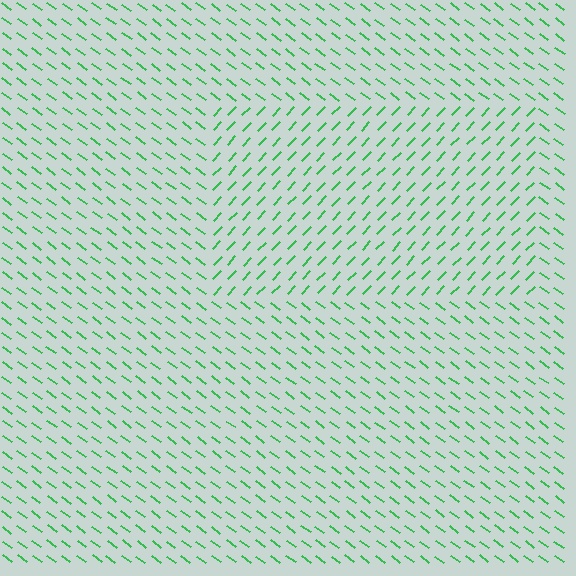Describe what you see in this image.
The image is filled with small green line segments. A rectangle region in the image has lines oriented differently from the surrounding lines, creating a visible texture boundary.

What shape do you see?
I see a rectangle.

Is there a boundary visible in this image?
Yes, there is a texture boundary formed by a change in line orientation.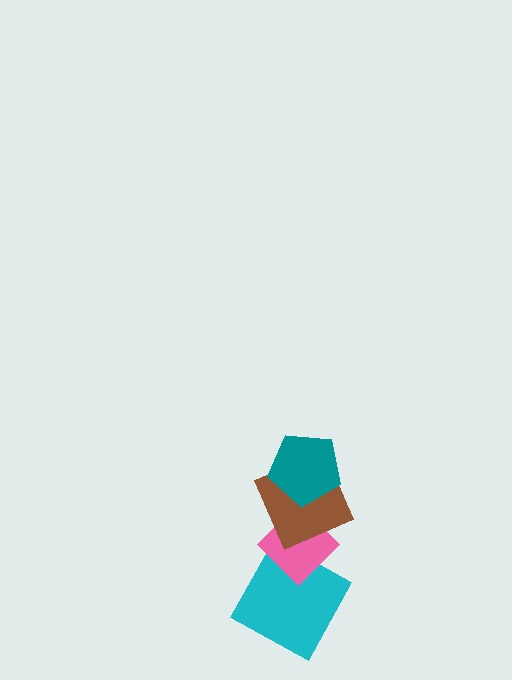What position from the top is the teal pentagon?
The teal pentagon is 1st from the top.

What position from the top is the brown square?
The brown square is 2nd from the top.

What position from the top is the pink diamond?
The pink diamond is 3rd from the top.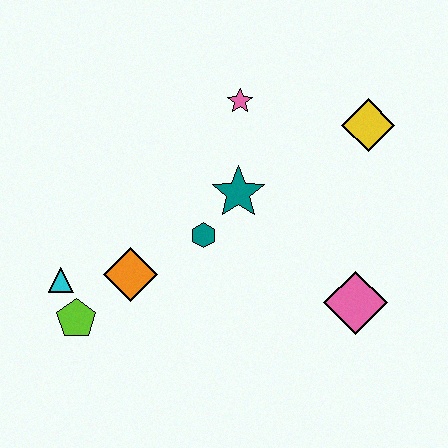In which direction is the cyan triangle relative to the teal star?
The cyan triangle is to the left of the teal star.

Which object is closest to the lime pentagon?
The cyan triangle is closest to the lime pentagon.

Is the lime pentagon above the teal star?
No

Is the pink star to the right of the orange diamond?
Yes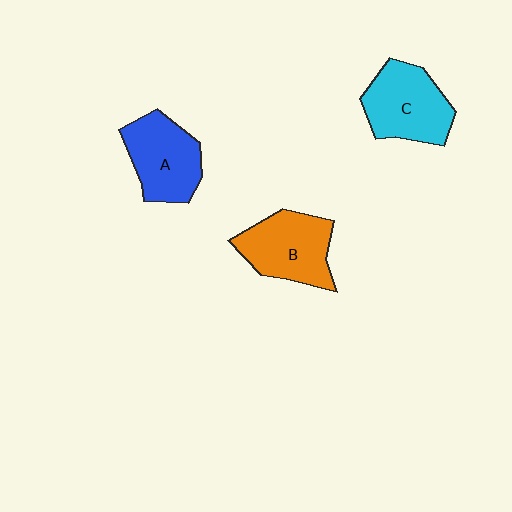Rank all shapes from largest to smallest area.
From largest to smallest: C (cyan), B (orange), A (blue).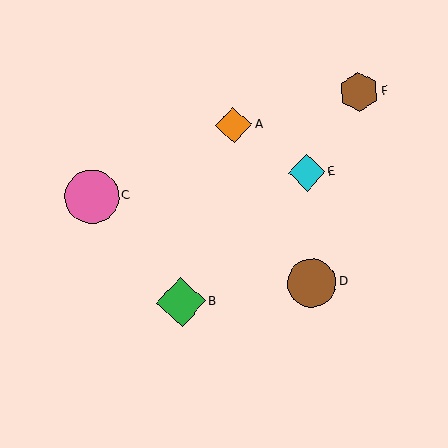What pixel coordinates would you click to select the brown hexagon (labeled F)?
Click at (359, 92) to select the brown hexagon F.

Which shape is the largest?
The pink circle (labeled C) is the largest.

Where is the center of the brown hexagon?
The center of the brown hexagon is at (359, 92).